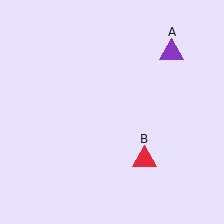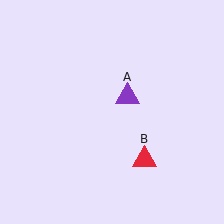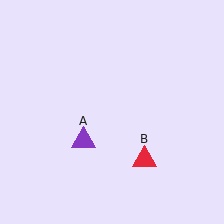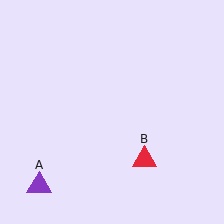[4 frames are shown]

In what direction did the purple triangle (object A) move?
The purple triangle (object A) moved down and to the left.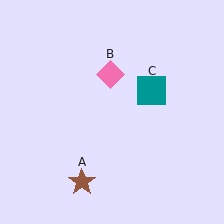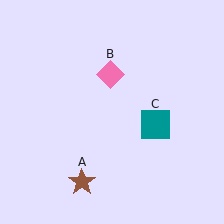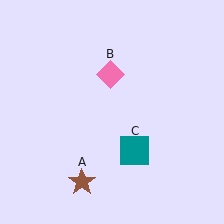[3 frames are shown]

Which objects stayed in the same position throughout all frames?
Brown star (object A) and pink diamond (object B) remained stationary.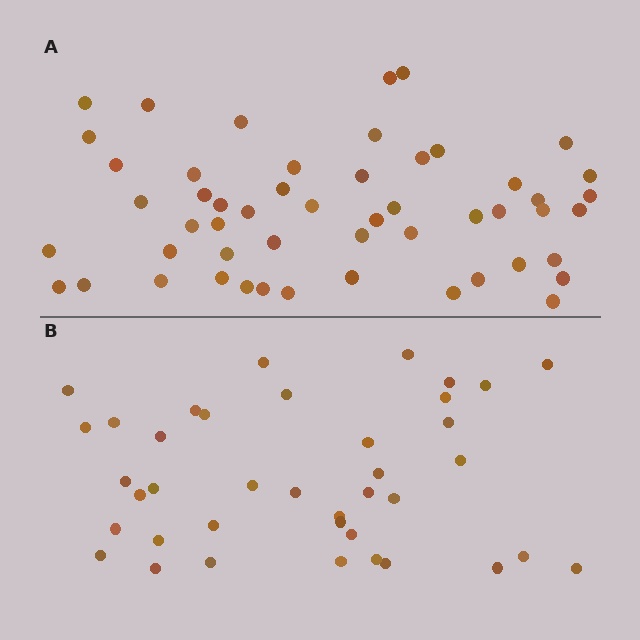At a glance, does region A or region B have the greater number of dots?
Region A (the top region) has more dots.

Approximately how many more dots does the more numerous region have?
Region A has approximately 15 more dots than region B.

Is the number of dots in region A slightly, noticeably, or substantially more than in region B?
Region A has noticeably more, but not dramatically so. The ratio is roughly 1.3 to 1.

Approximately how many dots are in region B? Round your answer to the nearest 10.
About 40 dots. (The exact count is 39, which rounds to 40.)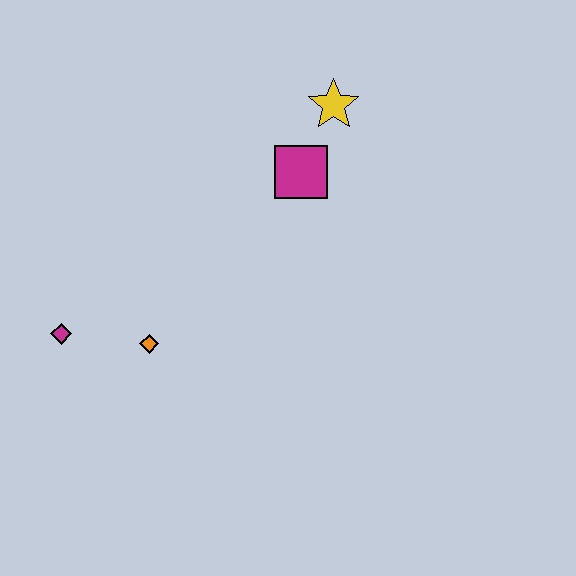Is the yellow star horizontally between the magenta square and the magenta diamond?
No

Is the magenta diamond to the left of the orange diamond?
Yes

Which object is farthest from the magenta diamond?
The yellow star is farthest from the magenta diamond.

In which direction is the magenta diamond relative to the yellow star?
The magenta diamond is to the left of the yellow star.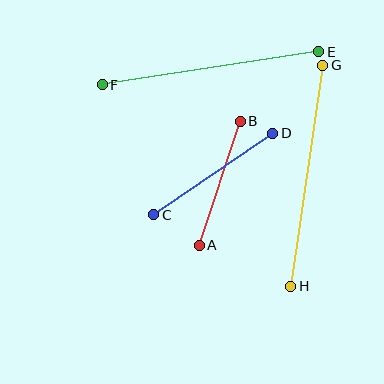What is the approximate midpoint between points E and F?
The midpoint is at approximately (211, 68) pixels.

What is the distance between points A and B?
The distance is approximately 131 pixels.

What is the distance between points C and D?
The distance is approximately 144 pixels.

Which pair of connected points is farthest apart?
Points G and H are farthest apart.